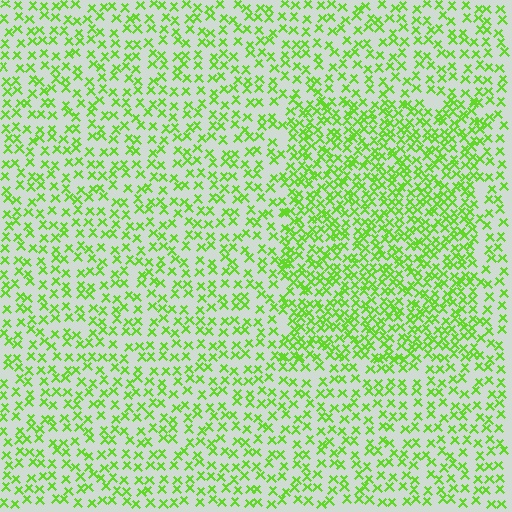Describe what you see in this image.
The image contains small lime elements arranged at two different densities. A rectangle-shaped region is visible where the elements are more densely packed than the surrounding area.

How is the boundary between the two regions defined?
The boundary is defined by a change in element density (approximately 1.8x ratio). All elements are the same color, size, and shape.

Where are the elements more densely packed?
The elements are more densely packed inside the rectangle boundary.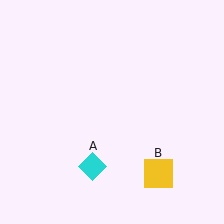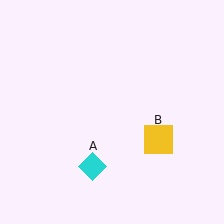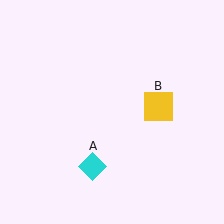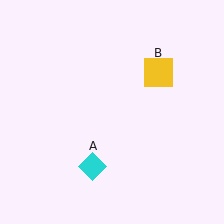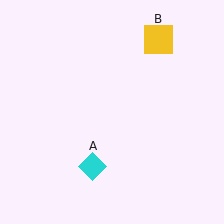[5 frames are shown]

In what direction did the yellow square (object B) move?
The yellow square (object B) moved up.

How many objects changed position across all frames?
1 object changed position: yellow square (object B).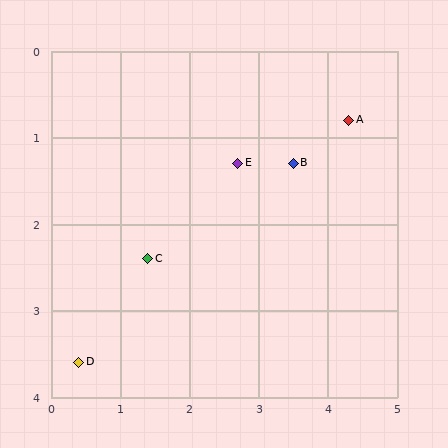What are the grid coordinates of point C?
Point C is at approximately (1.4, 2.4).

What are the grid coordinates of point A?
Point A is at approximately (4.3, 0.8).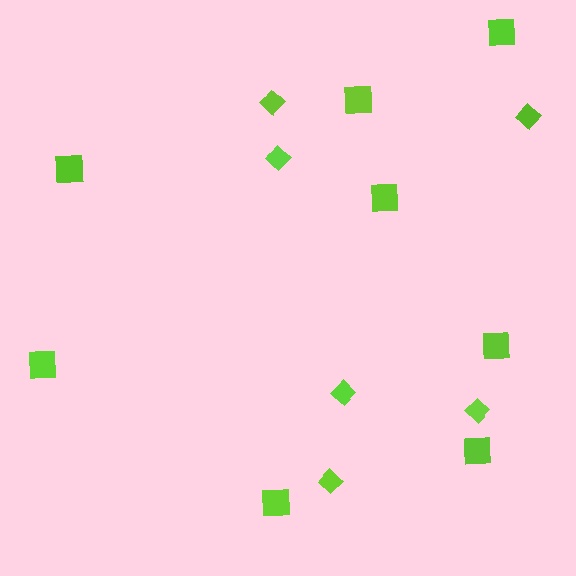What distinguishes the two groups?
There are 2 groups: one group of squares (8) and one group of diamonds (6).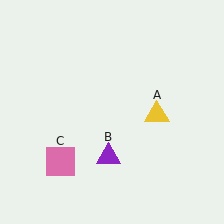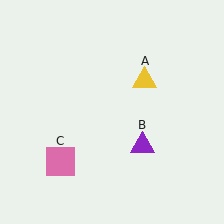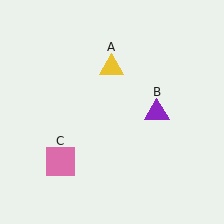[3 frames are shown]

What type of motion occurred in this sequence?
The yellow triangle (object A), purple triangle (object B) rotated counterclockwise around the center of the scene.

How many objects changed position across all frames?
2 objects changed position: yellow triangle (object A), purple triangle (object B).